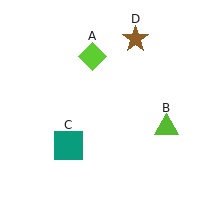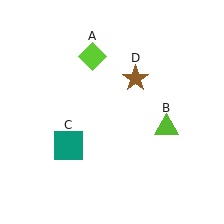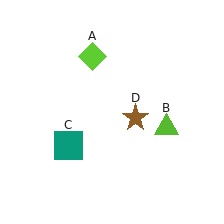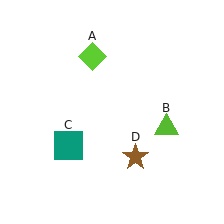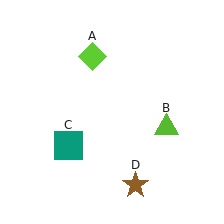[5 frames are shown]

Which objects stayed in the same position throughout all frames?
Lime diamond (object A) and lime triangle (object B) and teal square (object C) remained stationary.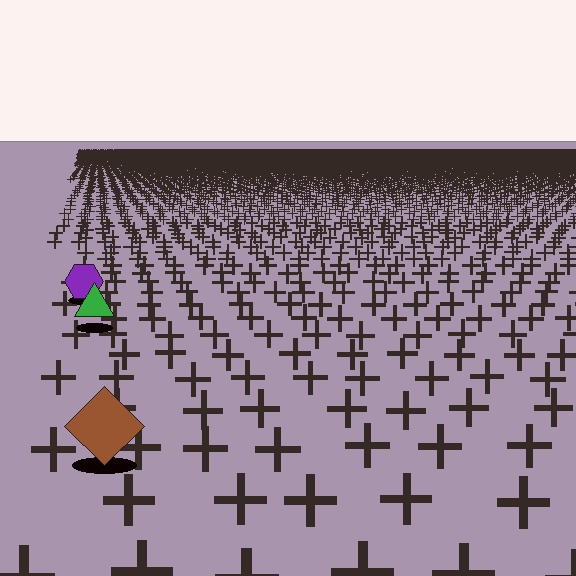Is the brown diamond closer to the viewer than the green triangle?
Yes. The brown diamond is closer — you can tell from the texture gradient: the ground texture is coarser near it.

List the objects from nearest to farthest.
From nearest to farthest: the brown diamond, the green triangle, the purple hexagon.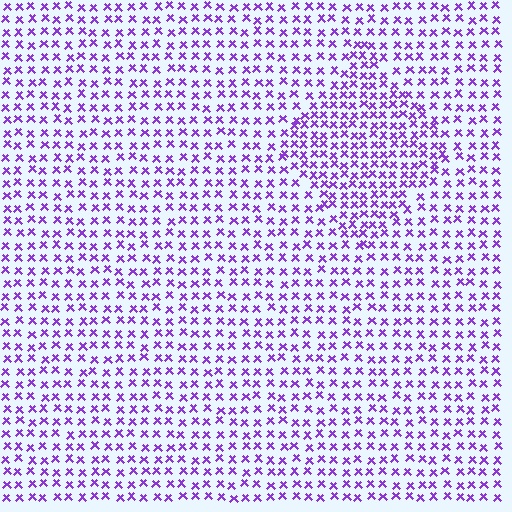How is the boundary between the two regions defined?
The boundary is defined by a change in element density (approximately 1.6x ratio). All elements are the same color, size, and shape.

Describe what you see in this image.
The image contains small purple elements arranged at two different densities. A diamond-shaped region is visible where the elements are more densely packed than the surrounding area.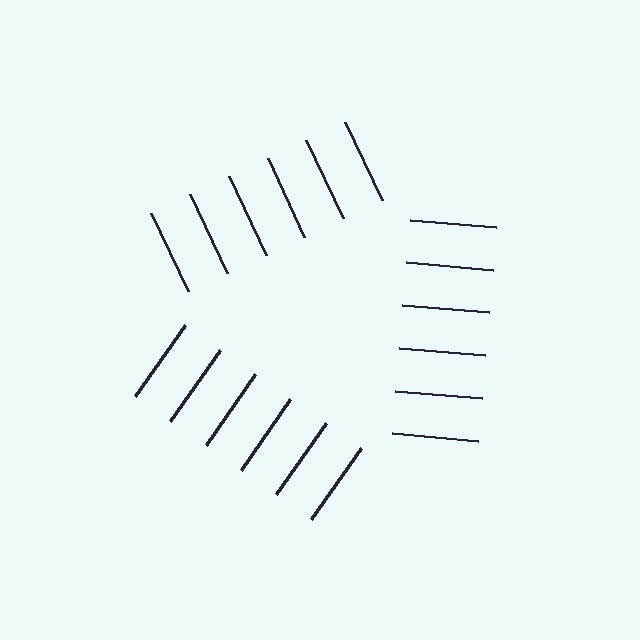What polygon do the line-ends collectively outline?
An illusory triangle — the line segments terminate on its edges but no continuous stroke is drawn.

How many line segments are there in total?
18 — 6 along each of the 3 edges.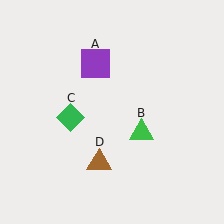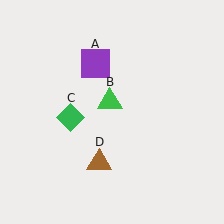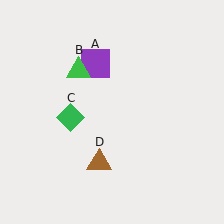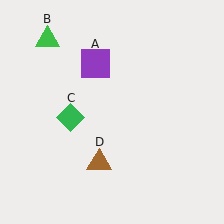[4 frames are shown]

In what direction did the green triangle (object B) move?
The green triangle (object B) moved up and to the left.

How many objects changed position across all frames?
1 object changed position: green triangle (object B).